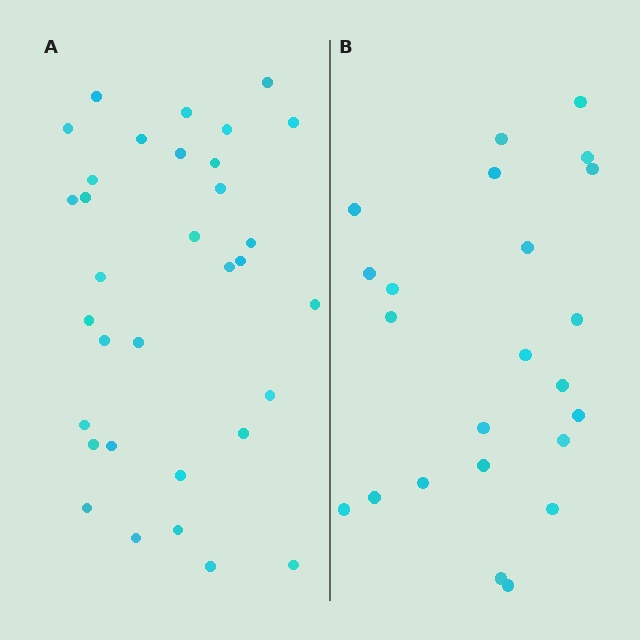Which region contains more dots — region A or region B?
Region A (the left region) has more dots.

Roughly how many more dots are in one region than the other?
Region A has roughly 10 or so more dots than region B.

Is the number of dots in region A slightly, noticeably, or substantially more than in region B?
Region A has noticeably more, but not dramatically so. The ratio is roughly 1.4 to 1.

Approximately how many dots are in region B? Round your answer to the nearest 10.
About 20 dots. (The exact count is 23, which rounds to 20.)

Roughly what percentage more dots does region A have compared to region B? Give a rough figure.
About 45% more.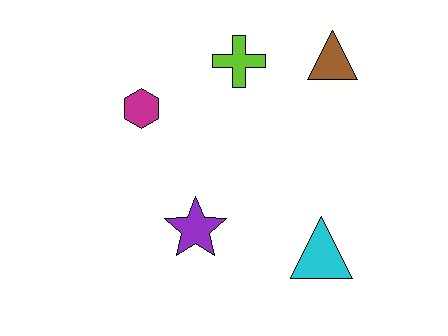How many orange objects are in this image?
There are no orange objects.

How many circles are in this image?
There are no circles.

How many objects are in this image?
There are 5 objects.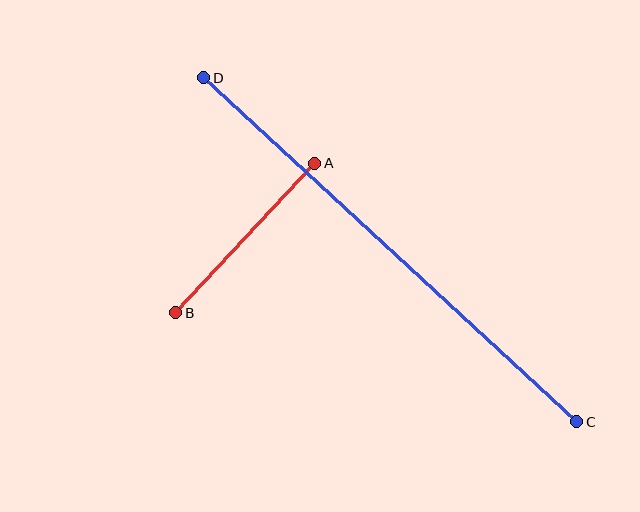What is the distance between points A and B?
The distance is approximately 204 pixels.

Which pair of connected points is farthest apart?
Points C and D are farthest apart.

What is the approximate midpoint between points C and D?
The midpoint is at approximately (390, 250) pixels.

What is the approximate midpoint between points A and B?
The midpoint is at approximately (245, 238) pixels.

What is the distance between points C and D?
The distance is approximately 507 pixels.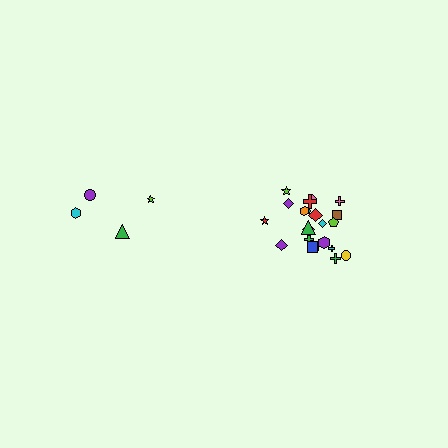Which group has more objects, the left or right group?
The right group.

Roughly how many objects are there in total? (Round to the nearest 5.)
Roughly 25 objects in total.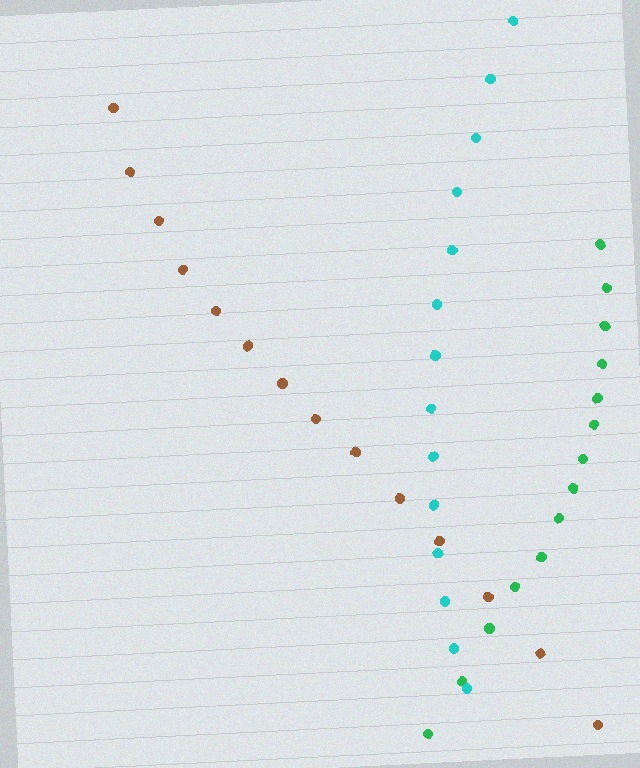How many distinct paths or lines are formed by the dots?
There are 3 distinct paths.